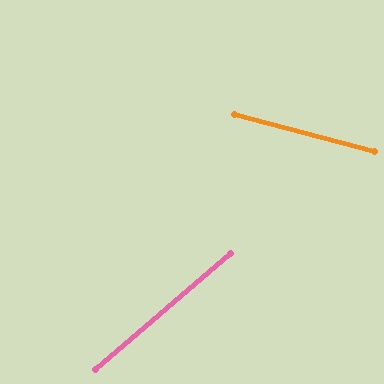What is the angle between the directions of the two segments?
Approximately 55 degrees.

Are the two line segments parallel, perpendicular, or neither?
Neither parallel nor perpendicular — they differ by about 55°.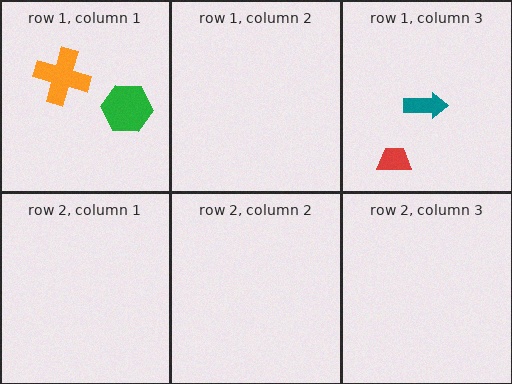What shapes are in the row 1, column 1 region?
The orange cross, the green hexagon.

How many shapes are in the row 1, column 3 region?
2.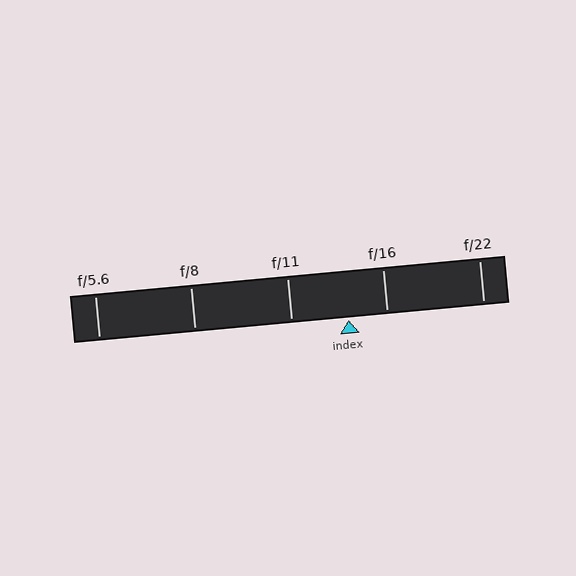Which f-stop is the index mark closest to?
The index mark is closest to f/16.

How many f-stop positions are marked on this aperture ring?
There are 5 f-stop positions marked.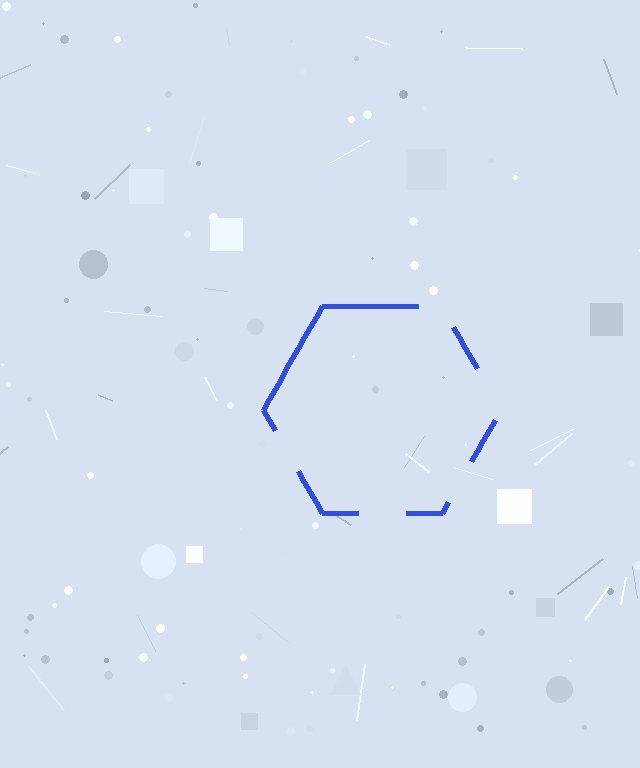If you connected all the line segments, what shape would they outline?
They would outline a hexagon.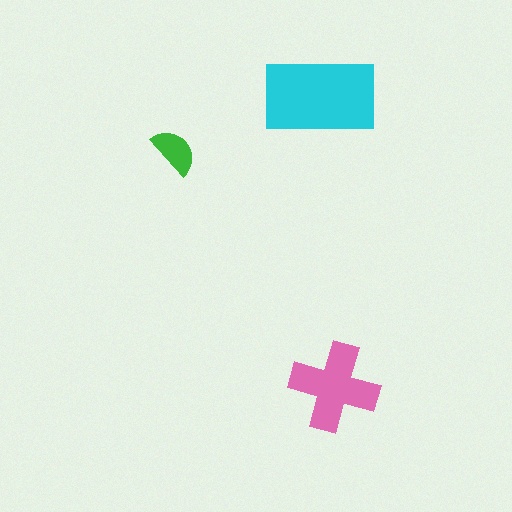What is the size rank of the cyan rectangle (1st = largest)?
1st.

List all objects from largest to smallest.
The cyan rectangle, the pink cross, the green semicircle.